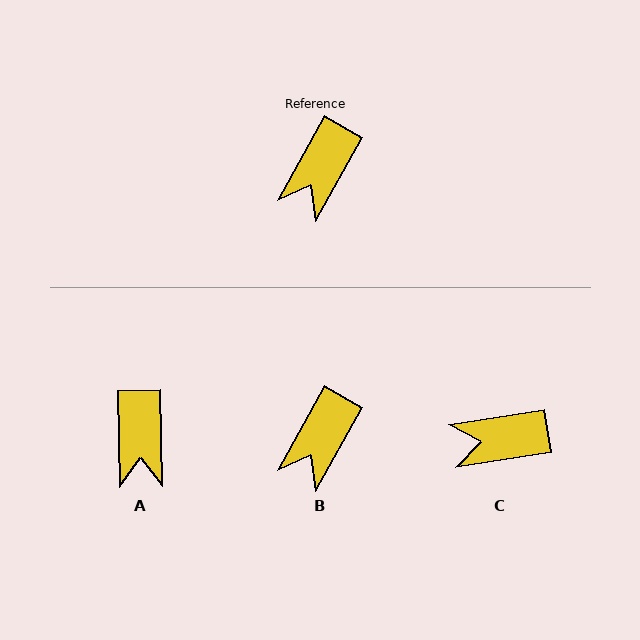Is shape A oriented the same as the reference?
No, it is off by about 31 degrees.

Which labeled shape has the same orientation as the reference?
B.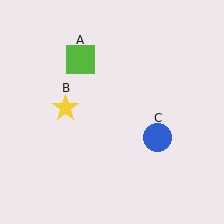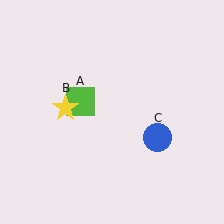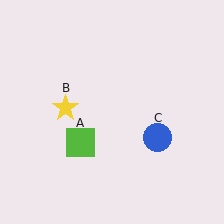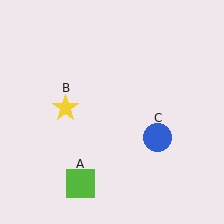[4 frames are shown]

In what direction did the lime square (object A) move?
The lime square (object A) moved down.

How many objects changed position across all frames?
1 object changed position: lime square (object A).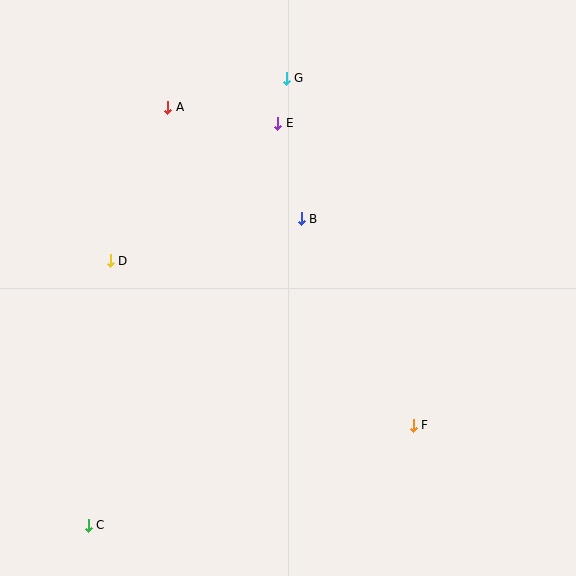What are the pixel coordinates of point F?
Point F is at (413, 425).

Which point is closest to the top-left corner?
Point A is closest to the top-left corner.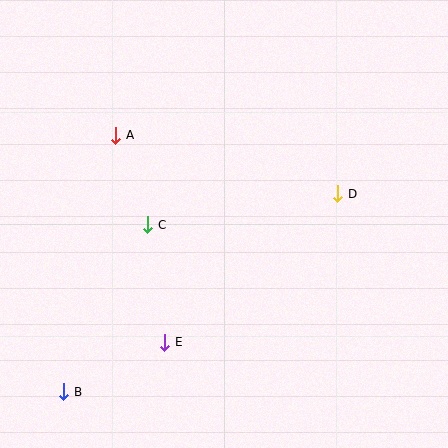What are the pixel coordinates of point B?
Point B is at (64, 392).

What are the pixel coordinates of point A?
Point A is at (116, 135).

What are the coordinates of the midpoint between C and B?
The midpoint between C and B is at (106, 308).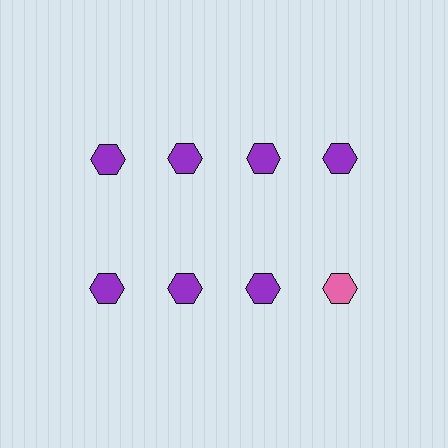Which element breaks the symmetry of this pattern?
The pink hexagon in the second row, second from right column breaks the symmetry. All other shapes are purple hexagons.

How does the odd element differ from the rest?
It has a different color: pink instead of purple.